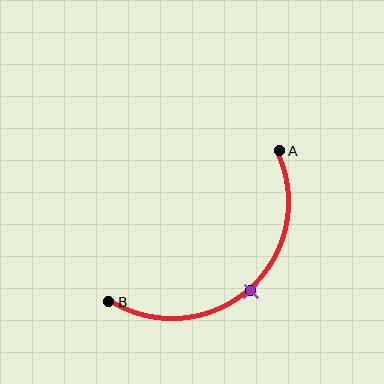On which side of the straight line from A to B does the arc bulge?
The arc bulges below and to the right of the straight line connecting A and B.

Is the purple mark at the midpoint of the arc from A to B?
Yes. The purple mark lies on the arc at equal arc-length from both A and B — it is the arc midpoint.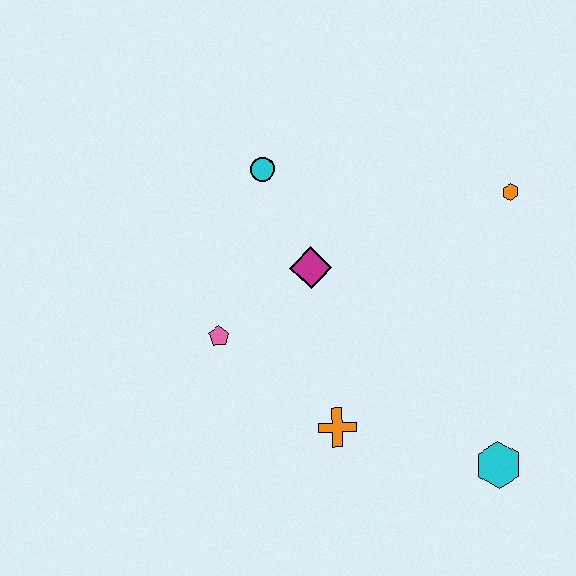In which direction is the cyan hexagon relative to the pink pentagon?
The cyan hexagon is to the right of the pink pentagon.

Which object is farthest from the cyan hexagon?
The cyan circle is farthest from the cyan hexagon.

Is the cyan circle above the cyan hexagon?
Yes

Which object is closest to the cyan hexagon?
The orange cross is closest to the cyan hexagon.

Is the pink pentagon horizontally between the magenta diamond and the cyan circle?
No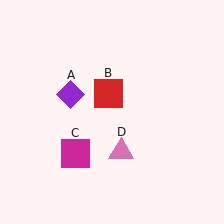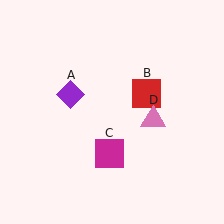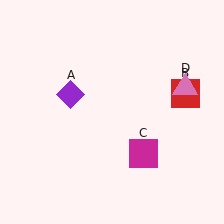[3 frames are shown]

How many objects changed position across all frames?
3 objects changed position: red square (object B), magenta square (object C), pink triangle (object D).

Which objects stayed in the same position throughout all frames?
Purple diamond (object A) remained stationary.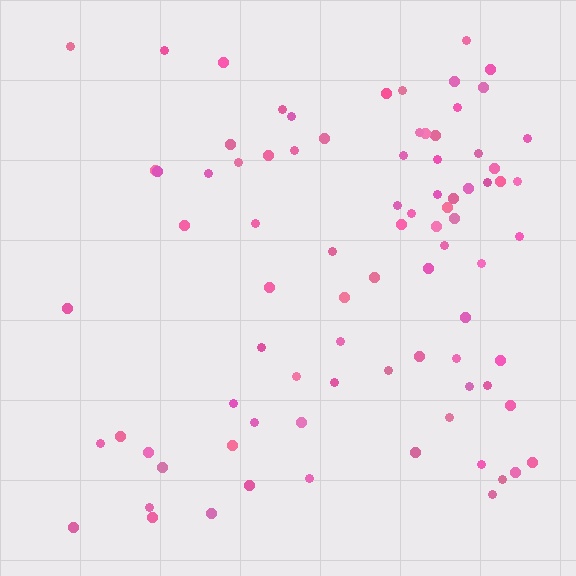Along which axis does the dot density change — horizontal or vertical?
Horizontal.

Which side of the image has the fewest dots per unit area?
The left.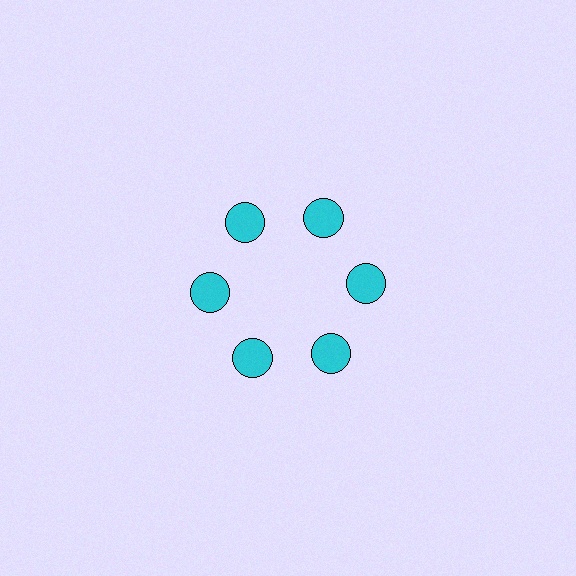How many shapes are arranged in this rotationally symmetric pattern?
There are 6 shapes, arranged in 6 groups of 1.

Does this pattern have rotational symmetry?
Yes, this pattern has 6-fold rotational symmetry. It looks the same after rotating 60 degrees around the center.